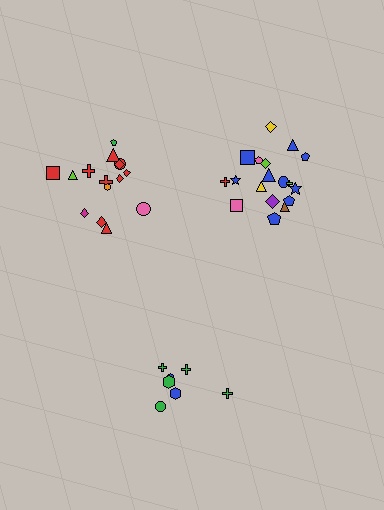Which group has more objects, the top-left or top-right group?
The top-right group.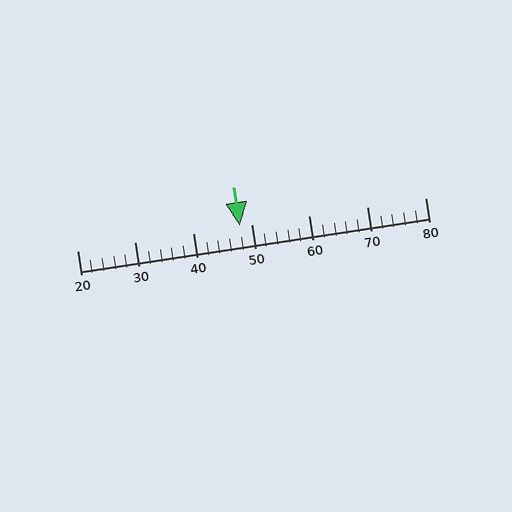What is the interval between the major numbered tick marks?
The major tick marks are spaced 10 units apart.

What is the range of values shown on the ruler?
The ruler shows values from 20 to 80.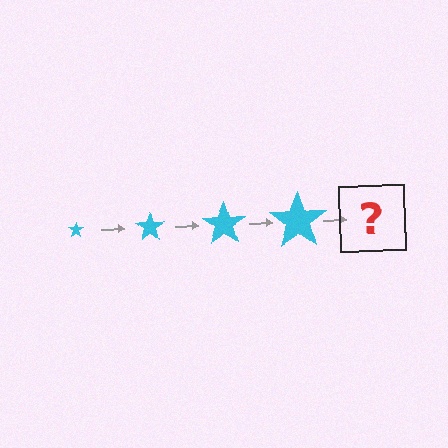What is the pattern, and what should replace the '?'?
The pattern is that the star gets progressively larger each step. The '?' should be a cyan star, larger than the previous one.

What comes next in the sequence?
The next element should be a cyan star, larger than the previous one.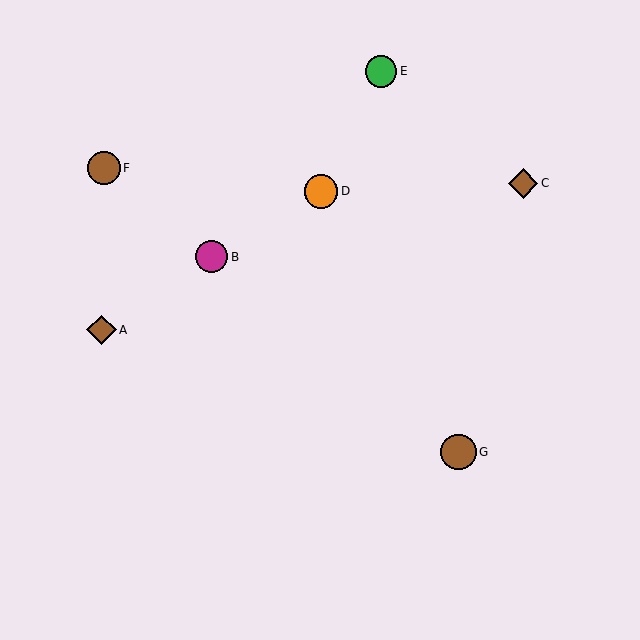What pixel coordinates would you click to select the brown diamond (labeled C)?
Click at (523, 183) to select the brown diamond C.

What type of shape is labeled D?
Shape D is an orange circle.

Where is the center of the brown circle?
The center of the brown circle is at (104, 168).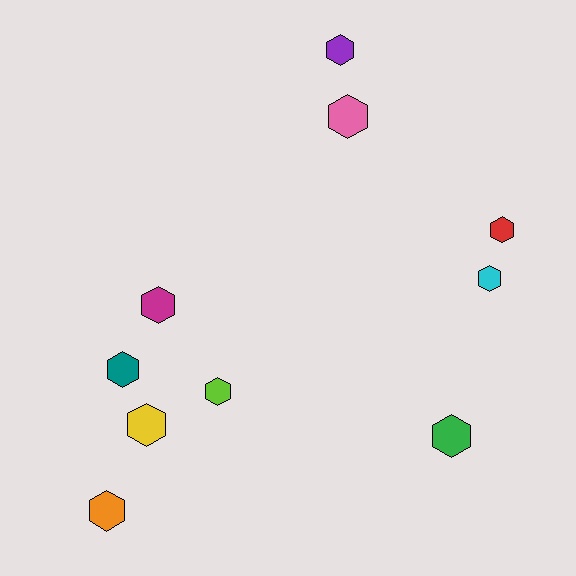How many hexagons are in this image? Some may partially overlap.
There are 10 hexagons.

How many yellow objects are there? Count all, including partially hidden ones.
There is 1 yellow object.